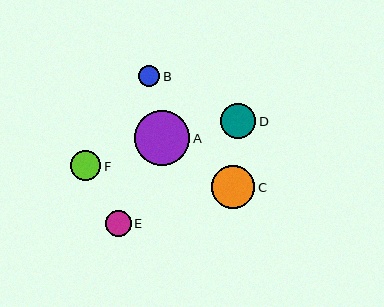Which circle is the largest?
Circle A is the largest with a size of approximately 56 pixels.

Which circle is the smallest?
Circle B is the smallest with a size of approximately 21 pixels.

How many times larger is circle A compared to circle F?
Circle A is approximately 1.9 times the size of circle F.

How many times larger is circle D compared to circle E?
Circle D is approximately 1.4 times the size of circle E.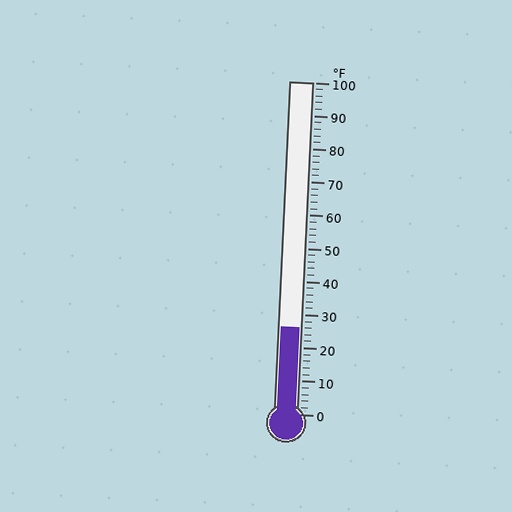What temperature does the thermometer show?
The thermometer shows approximately 26°F.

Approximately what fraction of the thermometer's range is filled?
The thermometer is filled to approximately 25% of its range.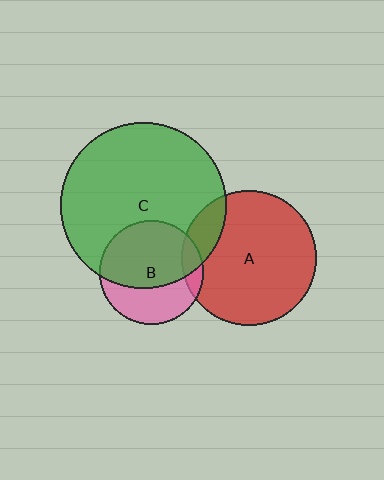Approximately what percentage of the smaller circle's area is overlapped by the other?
Approximately 60%.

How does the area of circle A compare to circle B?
Approximately 1.7 times.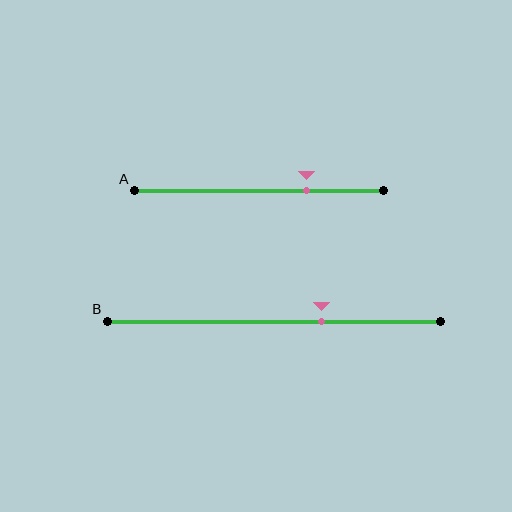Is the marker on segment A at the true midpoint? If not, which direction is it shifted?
No, the marker on segment A is shifted to the right by about 19% of the segment length.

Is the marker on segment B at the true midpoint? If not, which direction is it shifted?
No, the marker on segment B is shifted to the right by about 14% of the segment length.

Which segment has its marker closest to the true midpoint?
Segment B has its marker closest to the true midpoint.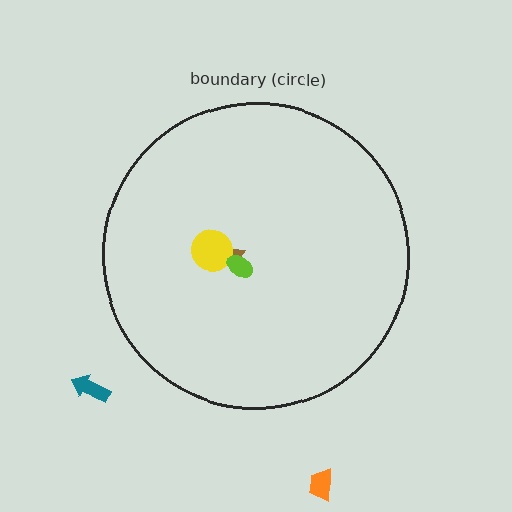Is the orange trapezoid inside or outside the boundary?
Outside.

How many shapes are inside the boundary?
3 inside, 2 outside.